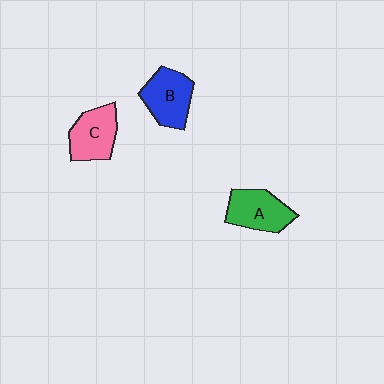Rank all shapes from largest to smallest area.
From largest to smallest: B (blue), A (green), C (pink).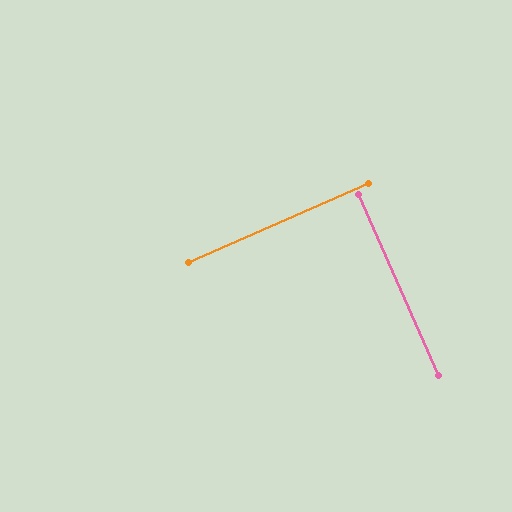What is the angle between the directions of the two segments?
Approximately 90 degrees.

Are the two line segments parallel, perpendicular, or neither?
Perpendicular — they meet at approximately 90°.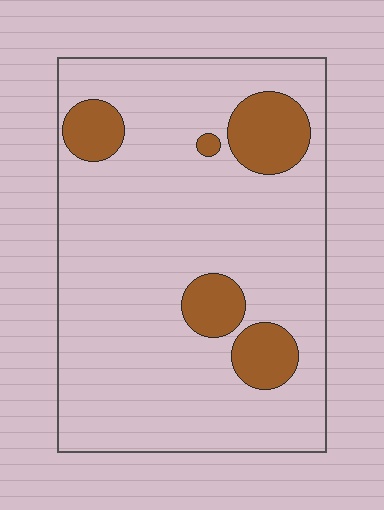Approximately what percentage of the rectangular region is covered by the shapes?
Approximately 15%.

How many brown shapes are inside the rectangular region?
5.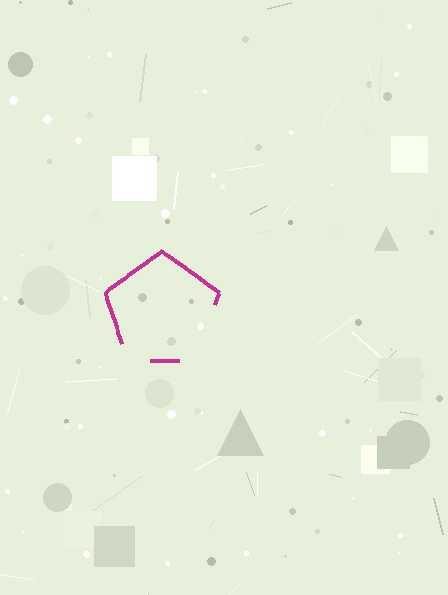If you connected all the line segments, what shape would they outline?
They would outline a pentagon.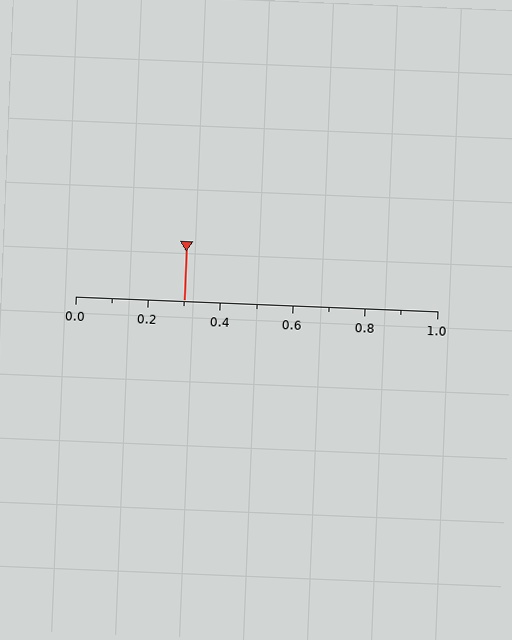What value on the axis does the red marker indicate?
The marker indicates approximately 0.3.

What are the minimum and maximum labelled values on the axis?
The axis runs from 0.0 to 1.0.